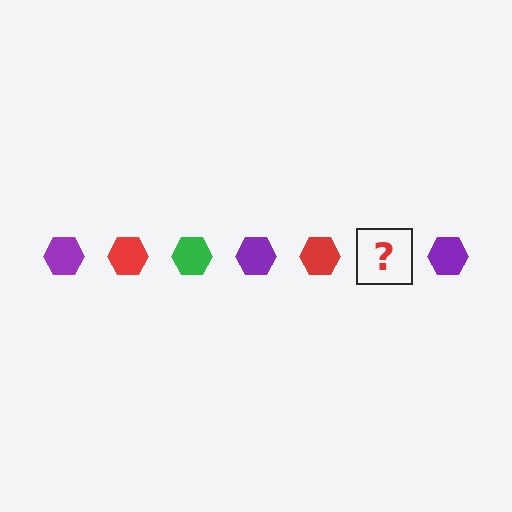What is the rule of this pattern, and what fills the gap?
The rule is that the pattern cycles through purple, red, green hexagons. The gap should be filled with a green hexagon.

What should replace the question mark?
The question mark should be replaced with a green hexagon.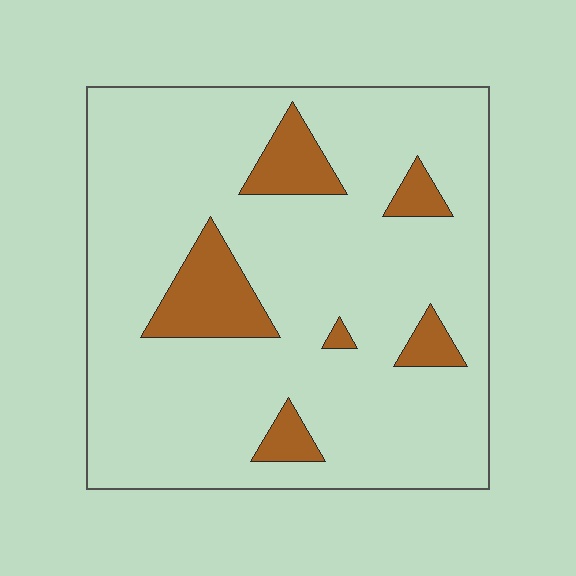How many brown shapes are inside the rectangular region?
6.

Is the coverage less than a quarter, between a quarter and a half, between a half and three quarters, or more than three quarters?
Less than a quarter.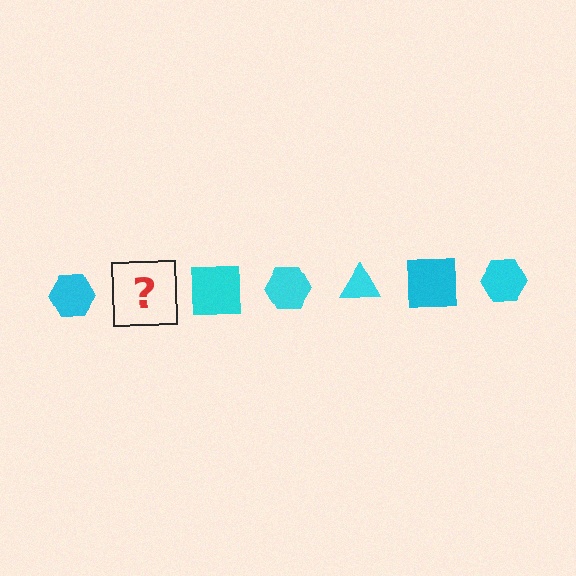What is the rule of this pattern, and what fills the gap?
The rule is that the pattern cycles through hexagon, triangle, square shapes in cyan. The gap should be filled with a cyan triangle.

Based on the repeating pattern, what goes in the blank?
The blank should be a cyan triangle.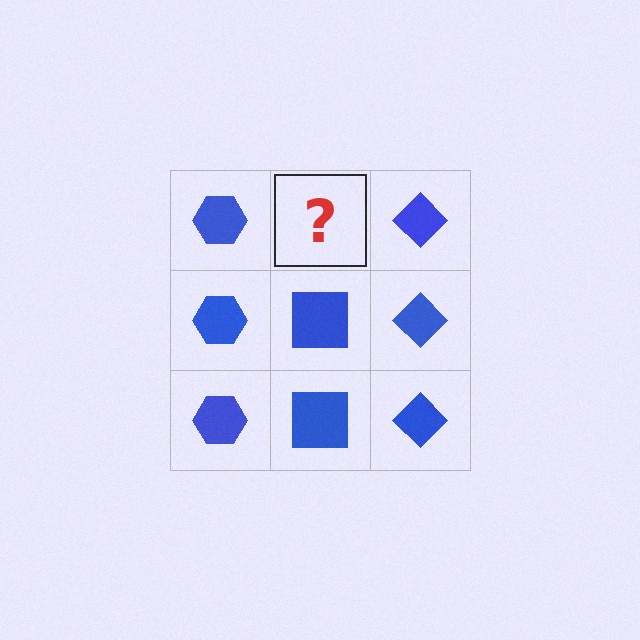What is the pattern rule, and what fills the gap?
The rule is that each column has a consistent shape. The gap should be filled with a blue square.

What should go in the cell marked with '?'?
The missing cell should contain a blue square.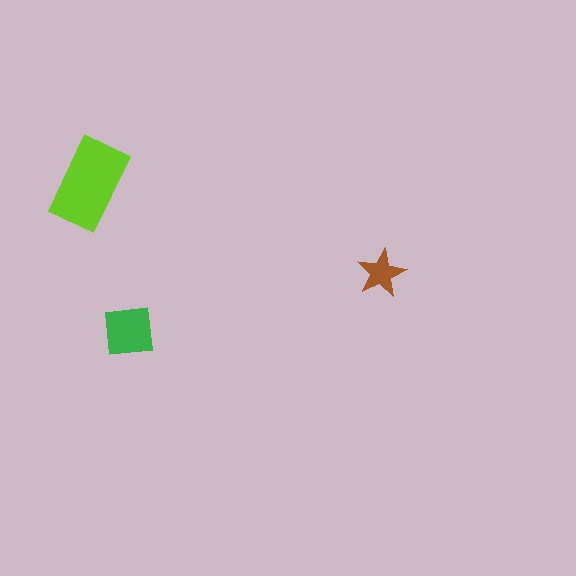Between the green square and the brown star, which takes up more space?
The green square.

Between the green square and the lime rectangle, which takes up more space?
The lime rectangle.